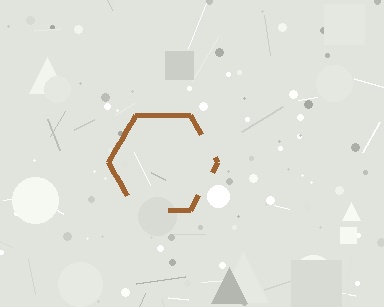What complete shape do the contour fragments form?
The contour fragments form a hexagon.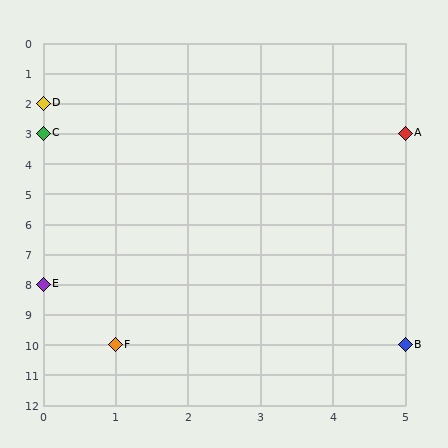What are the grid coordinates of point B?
Point B is at grid coordinates (5, 10).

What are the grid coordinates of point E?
Point E is at grid coordinates (0, 8).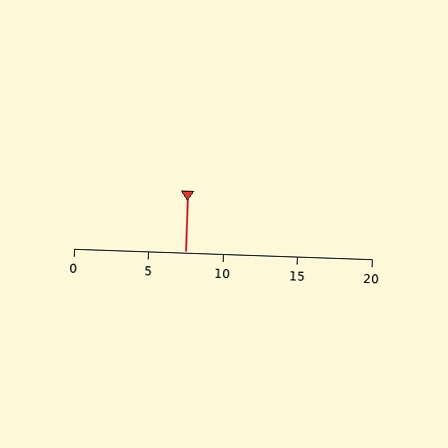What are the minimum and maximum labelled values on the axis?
The axis runs from 0 to 20.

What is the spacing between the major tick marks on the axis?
The major ticks are spaced 5 apart.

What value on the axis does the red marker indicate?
The marker indicates approximately 7.5.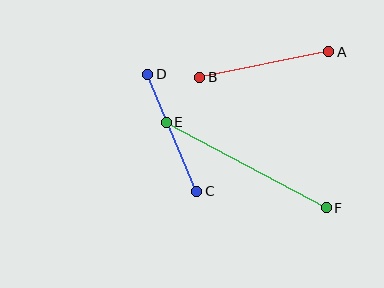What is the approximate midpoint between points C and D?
The midpoint is at approximately (172, 133) pixels.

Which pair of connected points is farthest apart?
Points E and F are farthest apart.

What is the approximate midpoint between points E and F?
The midpoint is at approximately (246, 165) pixels.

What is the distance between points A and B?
The distance is approximately 132 pixels.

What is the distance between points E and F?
The distance is approximately 181 pixels.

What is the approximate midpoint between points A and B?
The midpoint is at approximately (264, 65) pixels.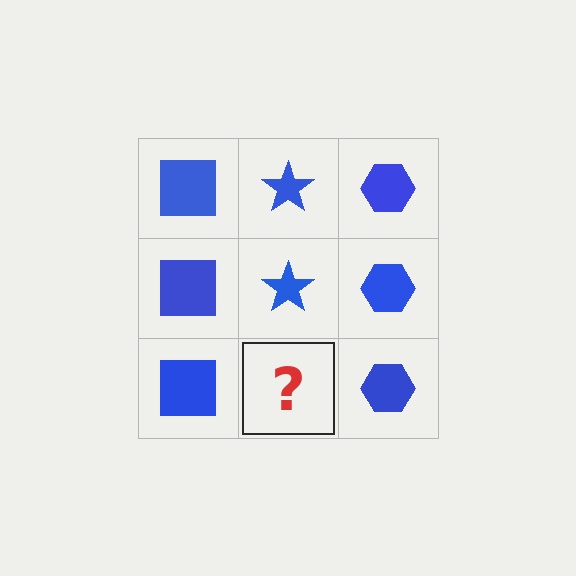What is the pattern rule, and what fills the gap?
The rule is that each column has a consistent shape. The gap should be filled with a blue star.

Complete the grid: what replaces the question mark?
The question mark should be replaced with a blue star.